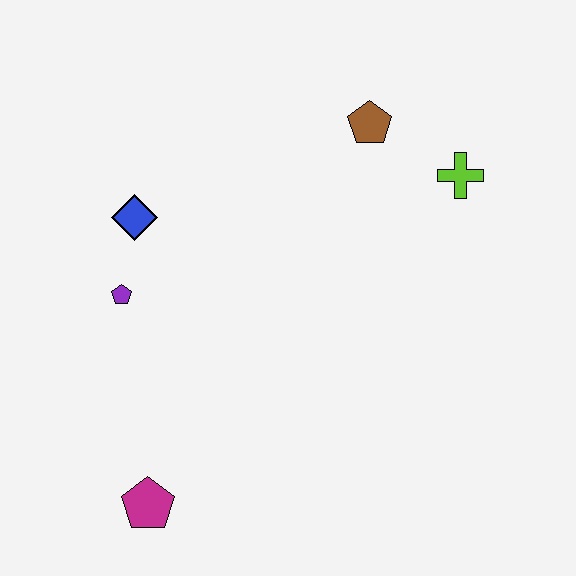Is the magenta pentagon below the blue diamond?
Yes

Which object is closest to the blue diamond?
The purple pentagon is closest to the blue diamond.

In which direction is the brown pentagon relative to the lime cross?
The brown pentagon is to the left of the lime cross.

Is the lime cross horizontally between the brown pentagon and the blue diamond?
No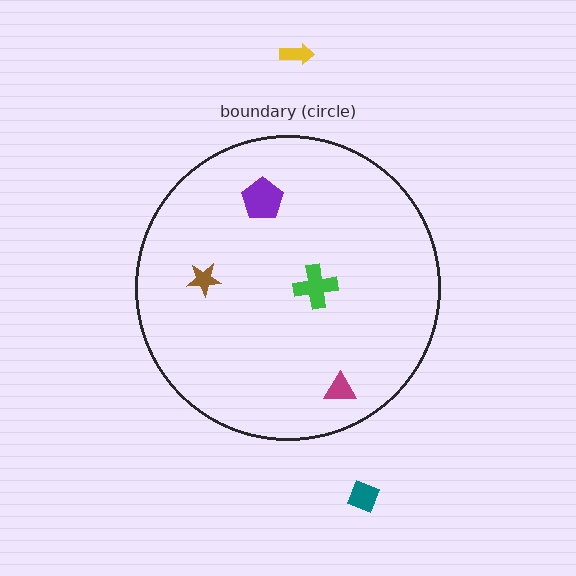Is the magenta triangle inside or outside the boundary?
Inside.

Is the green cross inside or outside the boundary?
Inside.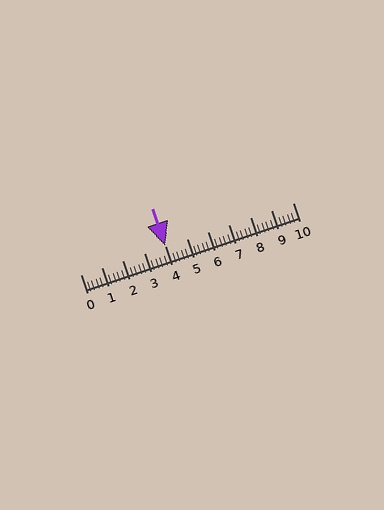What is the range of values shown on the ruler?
The ruler shows values from 0 to 10.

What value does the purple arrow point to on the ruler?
The purple arrow points to approximately 4.0.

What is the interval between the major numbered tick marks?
The major tick marks are spaced 1 units apart.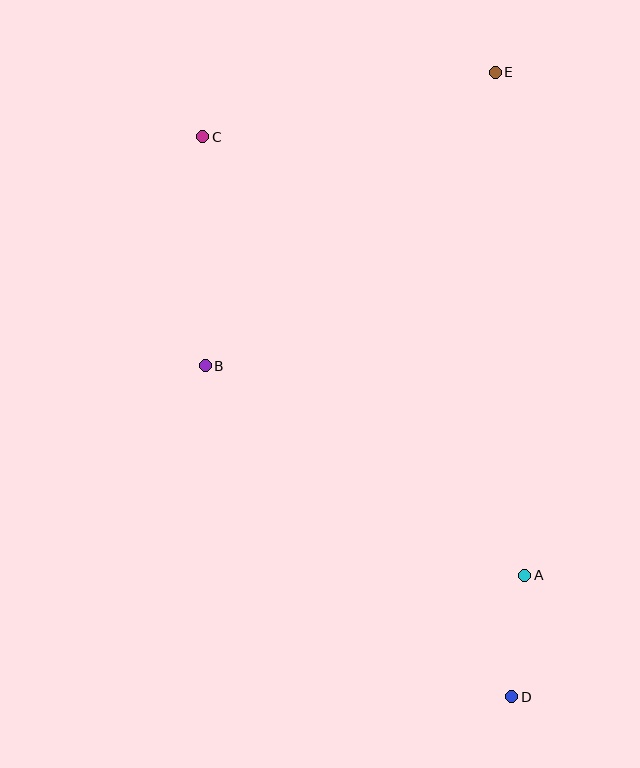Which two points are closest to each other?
Points A and D are closest to each other.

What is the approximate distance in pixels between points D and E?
The distance between D and E is approximately 625 pixels.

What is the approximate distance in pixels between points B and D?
The distance between B and D is approximately 451 pixels.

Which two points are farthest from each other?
Points C and D are farthest from each other.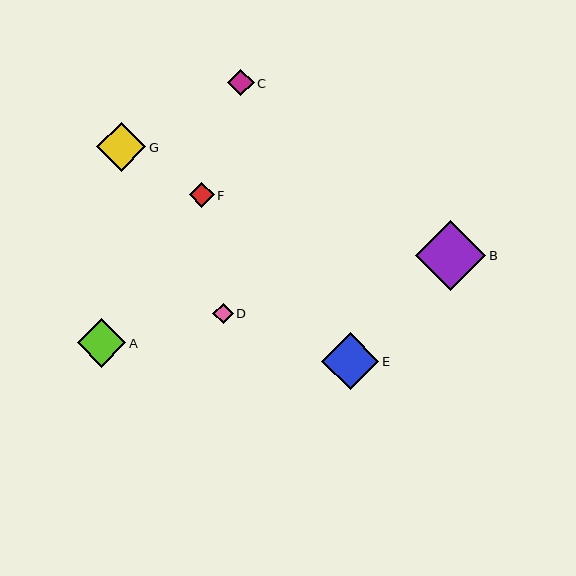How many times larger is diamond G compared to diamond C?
Diamond G is approximately 1.8 times the size of diamond C.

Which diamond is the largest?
Diamond B is the largest with a size of approximately 70 pixels.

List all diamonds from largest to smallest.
From largest to smallest: B, E, G, A, C, F, D.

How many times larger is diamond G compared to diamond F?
Diamond G is approximately 2.0 times the size of diamond F.